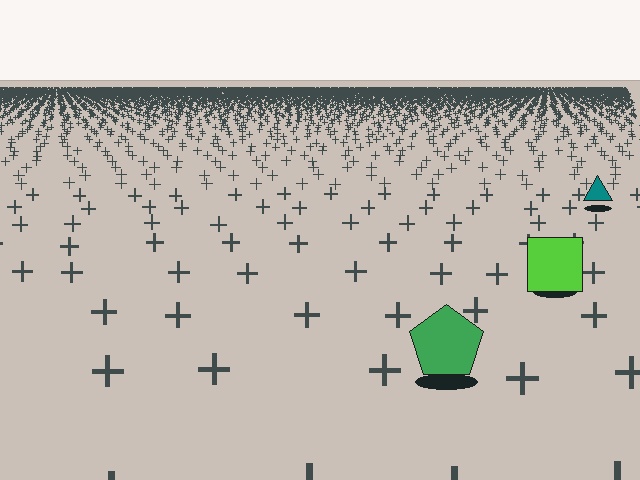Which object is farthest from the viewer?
The teal triangle is farthest from the viewer. It appears smaller and the ground texture around it is denser.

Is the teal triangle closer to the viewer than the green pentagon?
No. The green pentagon is closer — you can tell from the texture gradient: the ground texture is coarser near it.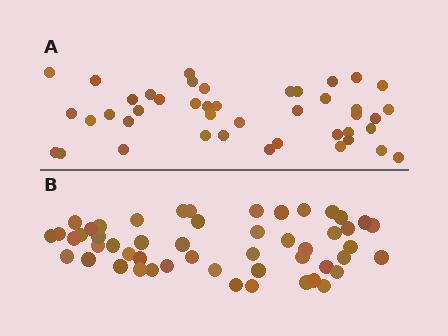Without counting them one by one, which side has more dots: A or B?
Region B (the bottom region) has more dots.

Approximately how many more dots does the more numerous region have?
Region B has roughly 8 or so more dots than region A.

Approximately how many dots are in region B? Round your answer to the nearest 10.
About 50 dots. (The exact count is 51, which rounds to 50.)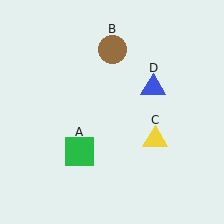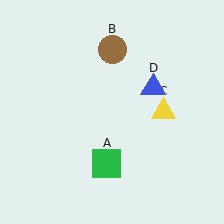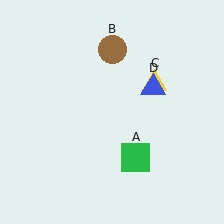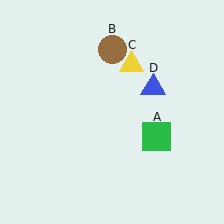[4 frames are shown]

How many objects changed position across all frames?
2 objects changed position: green square (object A), yellow triangle (object C).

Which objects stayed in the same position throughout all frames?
Brown circle (object B) and blue triangle (object D) remained stationary.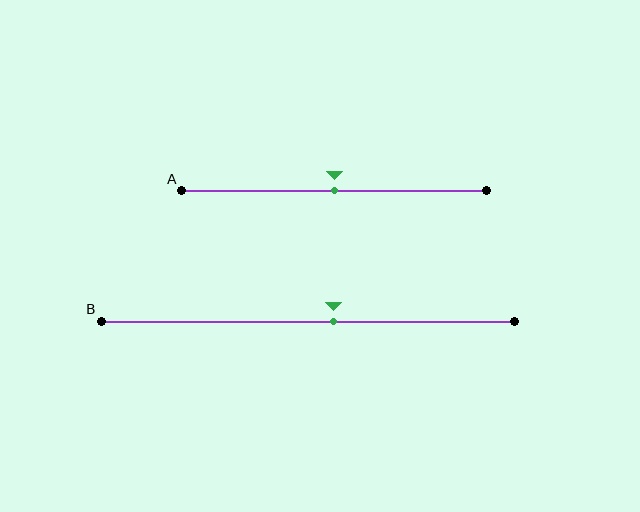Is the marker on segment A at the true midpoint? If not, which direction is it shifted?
Yes, the marker on segment A is at the true midpoint.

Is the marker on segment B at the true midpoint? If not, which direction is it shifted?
No, the marker on segment B is shifted to the right by about 6% of the segment length.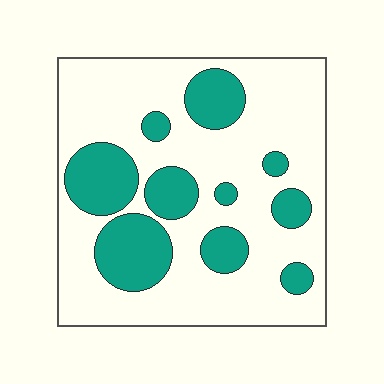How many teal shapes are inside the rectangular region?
10.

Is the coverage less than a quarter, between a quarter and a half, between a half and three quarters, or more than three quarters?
Between a quarter and a half.